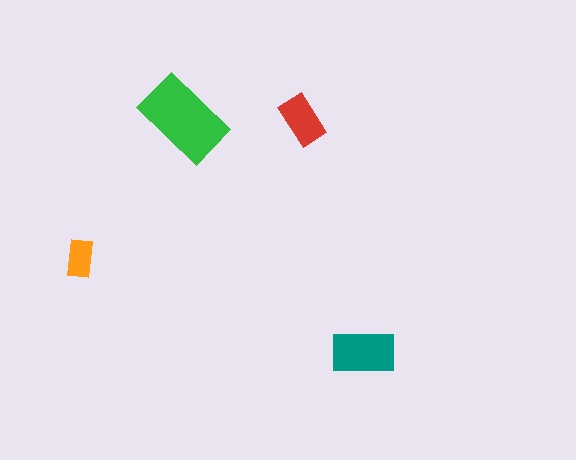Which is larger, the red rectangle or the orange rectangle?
The red one.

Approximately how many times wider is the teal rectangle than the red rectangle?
About 1.5 times wider.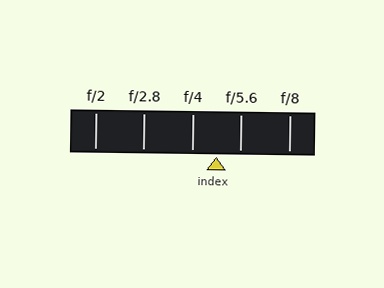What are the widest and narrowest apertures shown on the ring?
The widest aperture shown is f/2 and the narrowest is f/8.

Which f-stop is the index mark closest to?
The index mark is closest to f/4.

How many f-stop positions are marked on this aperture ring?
There are 5 f-stop positions marked.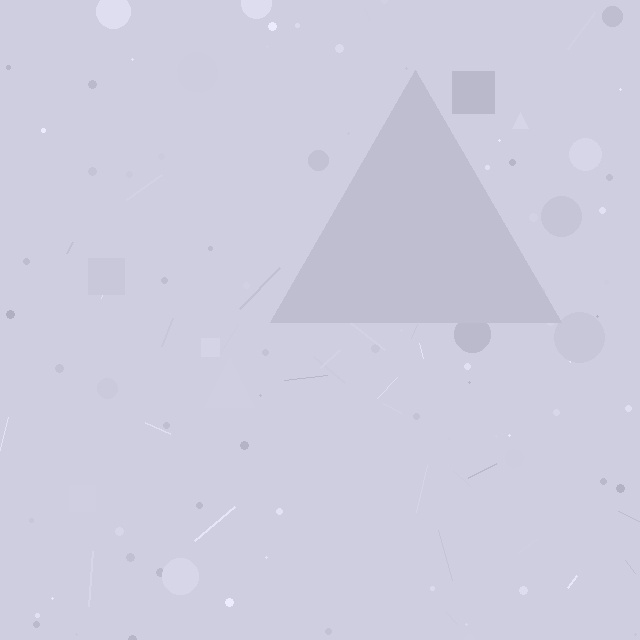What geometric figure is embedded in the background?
A triangle is embedded in the background.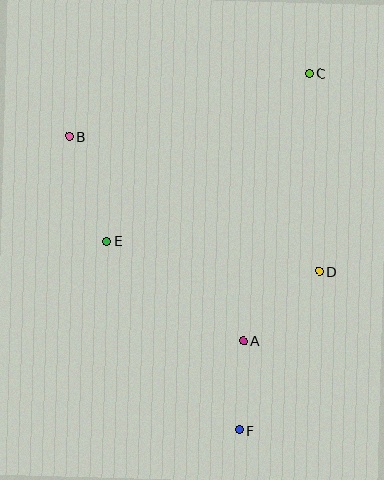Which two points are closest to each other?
Points A and F are closest to each other.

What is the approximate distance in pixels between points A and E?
The distance between A and E is approximately 169 pixels.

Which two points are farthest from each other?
Points C and F are farthest from each other.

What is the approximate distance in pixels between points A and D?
The distance between A and D is approximately 103 pixels.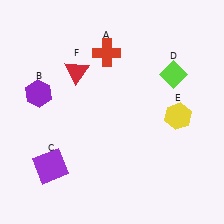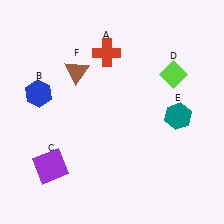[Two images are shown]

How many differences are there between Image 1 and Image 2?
There are 3 differences between the two images.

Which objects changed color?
B changed from purple to blue. E changed from yellow to teal. F changed from red to brown.